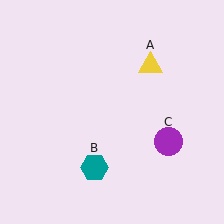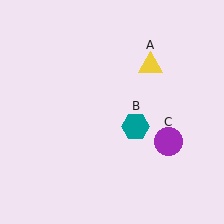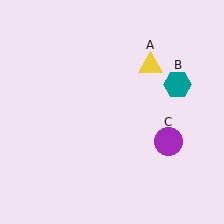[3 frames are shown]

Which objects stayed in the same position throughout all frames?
Yellow triangle (object A) and purple circle (object C) remained stationary.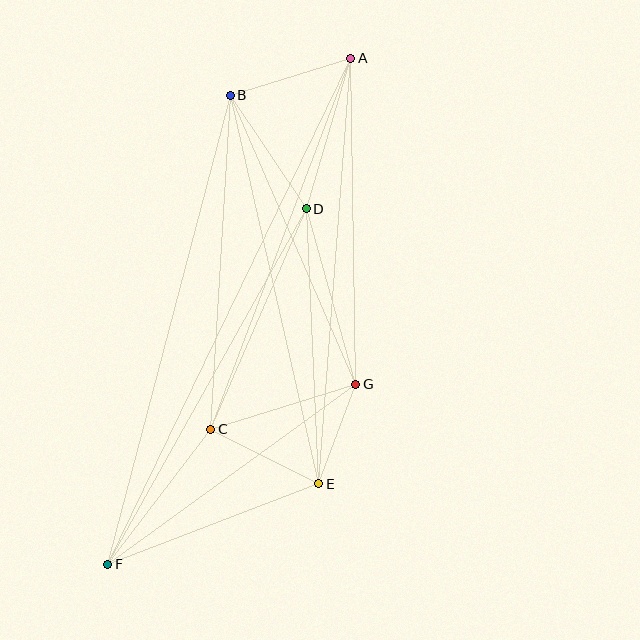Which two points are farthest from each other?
Points A and F are farthest from each other.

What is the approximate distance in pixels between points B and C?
The distance between B and C is approximately 335 pixels.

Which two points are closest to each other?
Points E and G are closest to each other.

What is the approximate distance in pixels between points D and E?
The distance between D and E is approximately 275 pixels.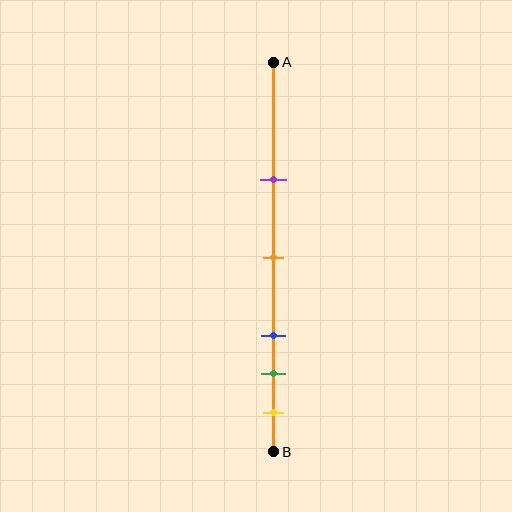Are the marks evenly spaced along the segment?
No, the marks are not evenly spaced.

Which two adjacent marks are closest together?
The green and yellow marks are the closest adjacent pair.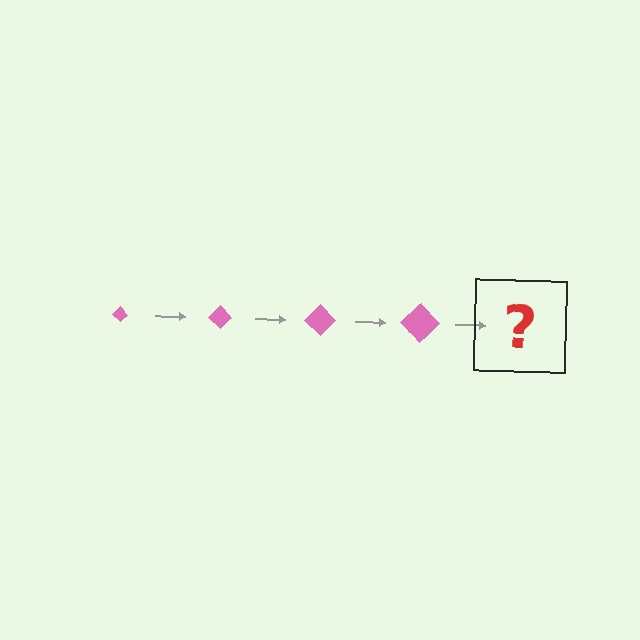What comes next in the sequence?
The next element should be a pink diamond, larger than the previous one.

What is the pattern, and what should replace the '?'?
The pattern is that the diamond gets progressively larger each step. The '?' should be a pink diamond, larger than the previous one.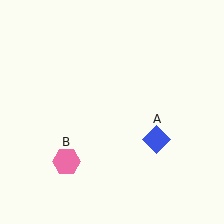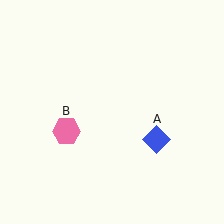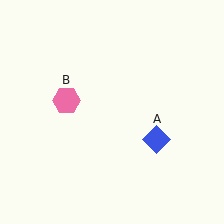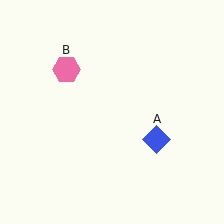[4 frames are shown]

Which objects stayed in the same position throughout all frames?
Blue diamond (object A) remained stationary.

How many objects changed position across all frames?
1 object changed position: pink hexagon (object B).